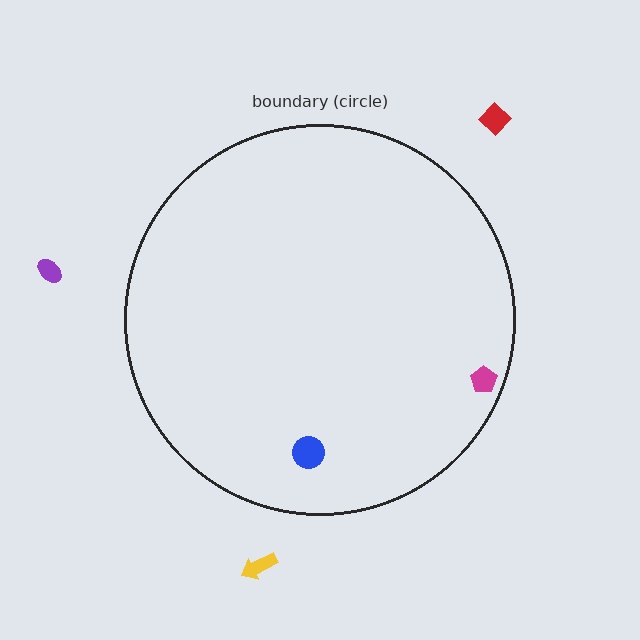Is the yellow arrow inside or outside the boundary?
Outside.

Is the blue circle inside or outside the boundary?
Inside.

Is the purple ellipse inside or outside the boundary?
Outside.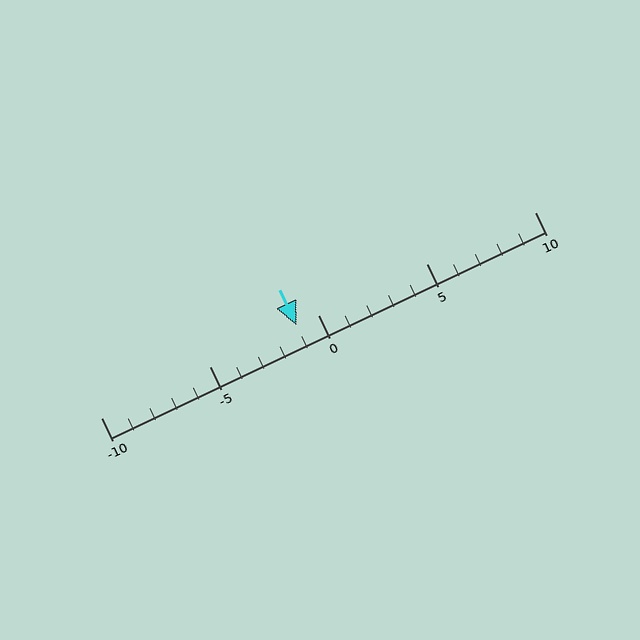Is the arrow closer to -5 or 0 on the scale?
The arrow is closer to 0.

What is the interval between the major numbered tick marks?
The major tick marks are spaced 5 units apart.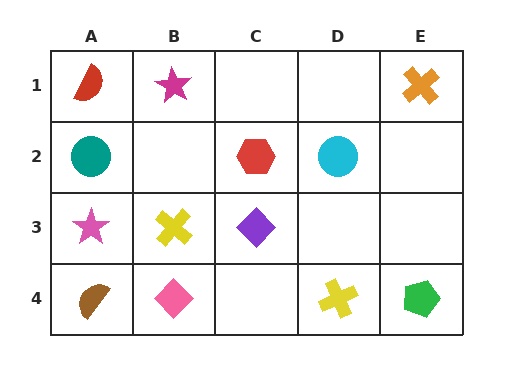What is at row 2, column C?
A red hexagon.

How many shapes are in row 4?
4 shapes.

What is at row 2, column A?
A teal circle.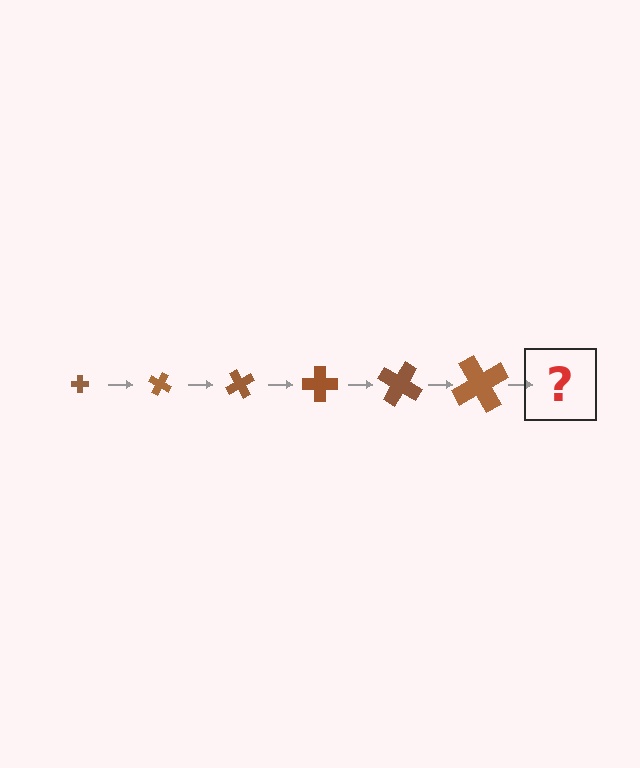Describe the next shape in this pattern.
It should be a cross, larger than the previous one and rotated 180 degrees from the start.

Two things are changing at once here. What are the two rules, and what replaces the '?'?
The two rules are that the cross grows larger each step and it rotates 30 degrees each step. The '?' should be a cross, larger than the previous one and rotated 180 degrees from the start.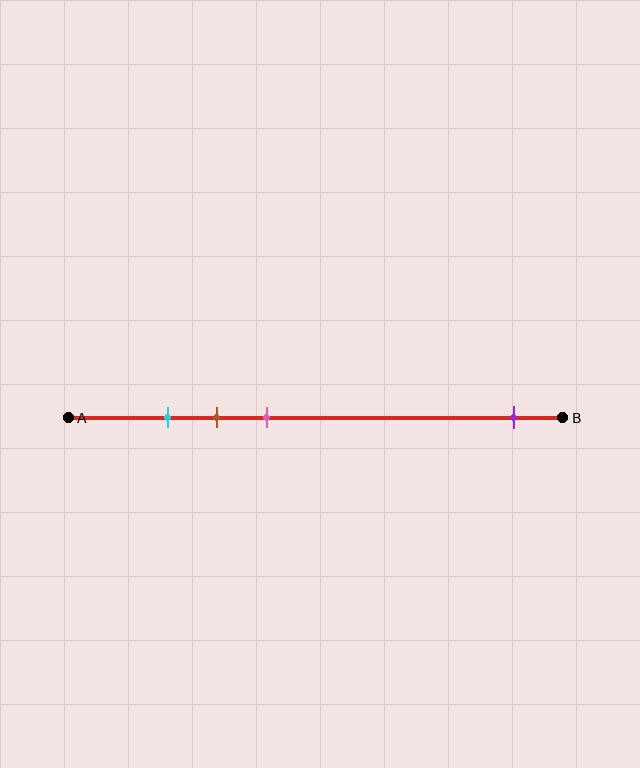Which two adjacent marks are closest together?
The cyan and brown marks are the closest adjacent pair.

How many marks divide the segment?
There are 4 marks dividing the segment.